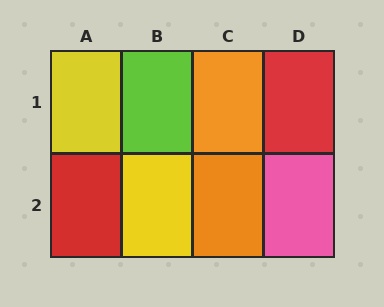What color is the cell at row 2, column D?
Pink.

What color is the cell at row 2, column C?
Orange.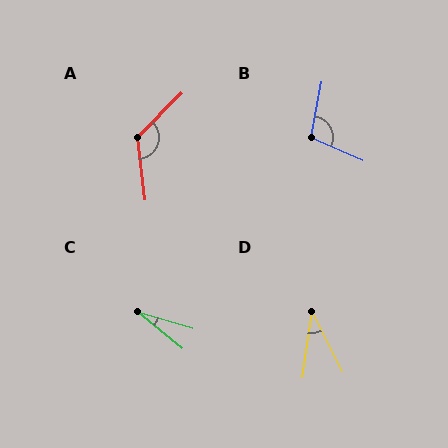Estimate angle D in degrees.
Approximately 35 degrees.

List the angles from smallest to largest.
C (22°), D (35°), B (103°), A (128°).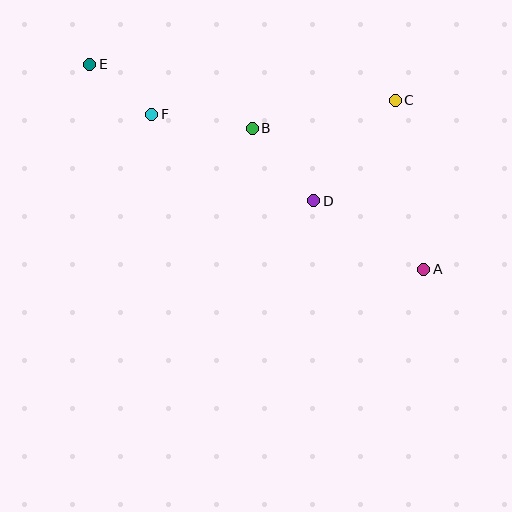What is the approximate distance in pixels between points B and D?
The distance between B and D is approximately 95 pixels.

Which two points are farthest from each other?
Points A and E are farthest from each other.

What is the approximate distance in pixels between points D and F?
The distance between D and F is approximately 184 pixels.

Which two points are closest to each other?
Points E and F are closest to each other.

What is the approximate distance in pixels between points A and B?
The distance between A and B is approximately 222 pixels.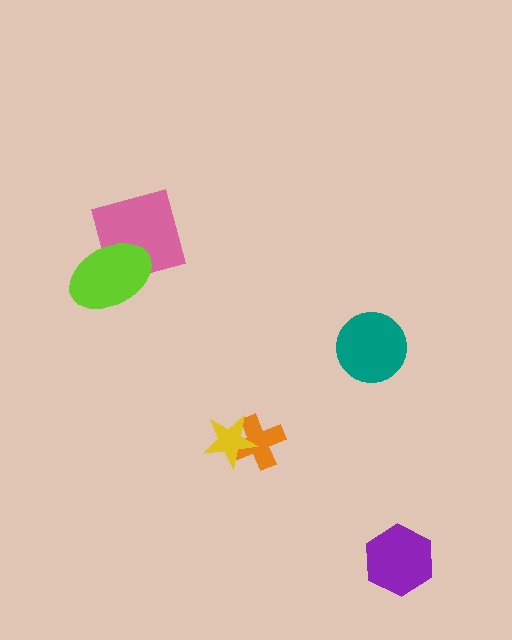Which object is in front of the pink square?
The lime ellipse is in front of the pink square.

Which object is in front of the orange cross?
The yellow star is in front of the orange cross.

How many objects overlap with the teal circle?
0 objects overlap with the teal circle.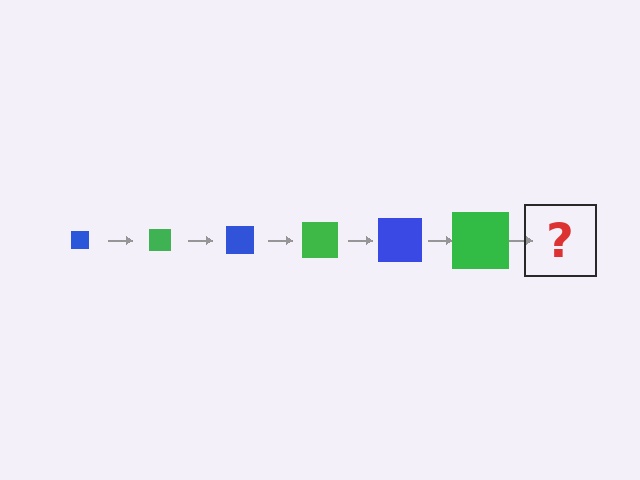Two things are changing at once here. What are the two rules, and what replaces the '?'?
The two rules are that the square grows larger each step and the color cycles through blue and green. The '?' should be a blue square, larger than the previous one.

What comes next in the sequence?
The next element should be a blue square, larger than the previous one.